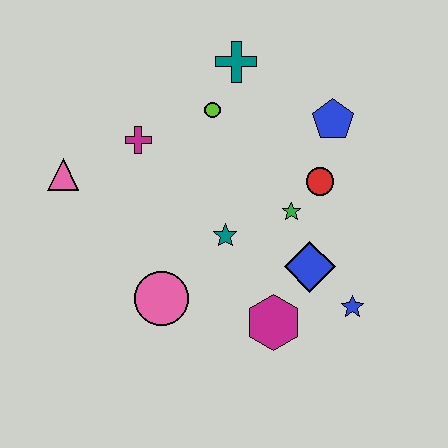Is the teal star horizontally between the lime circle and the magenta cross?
No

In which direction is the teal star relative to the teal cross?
The teal star is below the teal cross.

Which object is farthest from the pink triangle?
The blue star is farthest from the pink triangle.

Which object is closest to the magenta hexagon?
The blue diamond is closest to the magenta hexagon.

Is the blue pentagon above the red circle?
Yes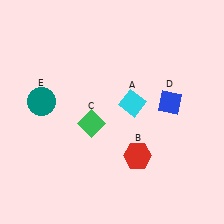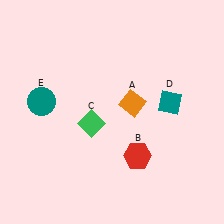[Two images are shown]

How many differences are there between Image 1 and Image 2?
There are 2 differences between the two images.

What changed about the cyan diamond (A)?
In Image 1, A is cyan. In Image 2, it changed to orange.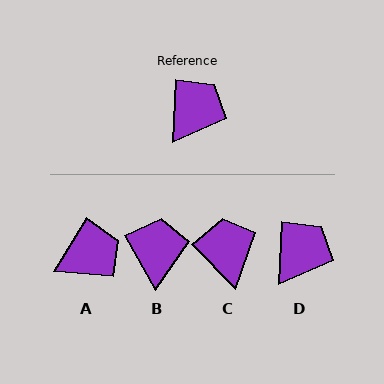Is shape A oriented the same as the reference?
No, it is off by about 28 degrees.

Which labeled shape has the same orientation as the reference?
D.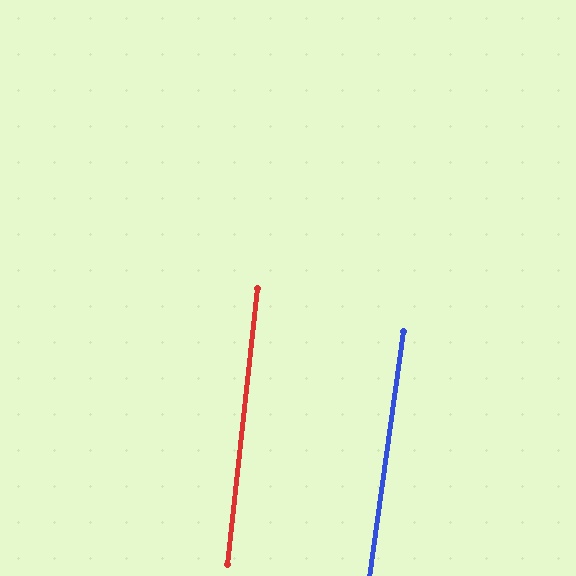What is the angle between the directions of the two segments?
Approximately 1 degree.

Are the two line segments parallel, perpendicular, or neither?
Parallel — their directions differ by only 1.4°.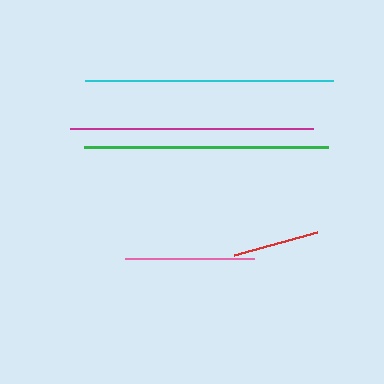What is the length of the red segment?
The red segment is approximately 87 pixels long.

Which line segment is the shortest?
The red line is the shortest at approximately 87 pixels.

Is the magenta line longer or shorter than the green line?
The green line is longer than the magenta line.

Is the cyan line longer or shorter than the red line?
The cyan line is longer than the red line.